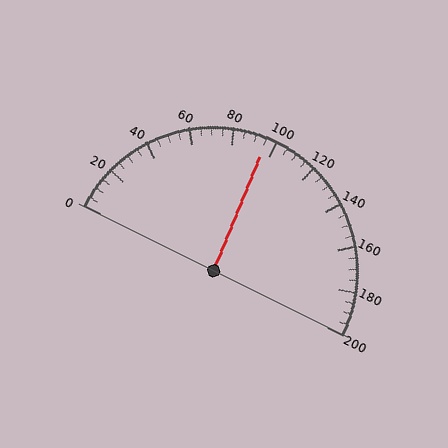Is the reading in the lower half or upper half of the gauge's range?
The reading is in the lower half of the range (0 to 200).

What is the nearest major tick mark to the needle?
The nearest major tick mark is 100.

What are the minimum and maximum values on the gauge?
The gauge ranges from 0 to 200.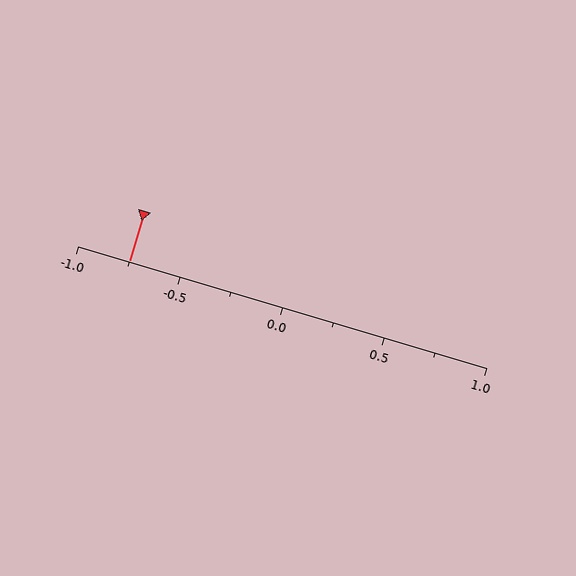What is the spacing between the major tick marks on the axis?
The major ticks are spaced 0.5 apart.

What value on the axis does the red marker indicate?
The marker indicates approximately -0.75.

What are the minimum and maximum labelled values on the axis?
The axis runs from -1.0 to 1.0.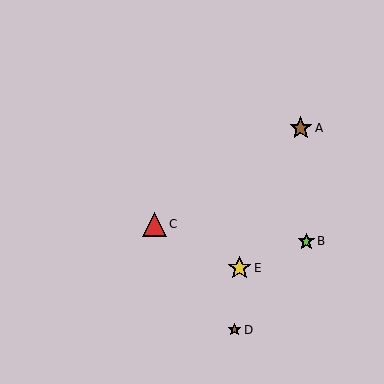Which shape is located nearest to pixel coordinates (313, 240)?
The lime star (labeled B) at (306, 241) is nearest to that location.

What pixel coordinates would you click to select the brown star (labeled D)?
Click at (234, 330) to select the brown star D.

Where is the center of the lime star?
The center of the lime star is at (306, 241).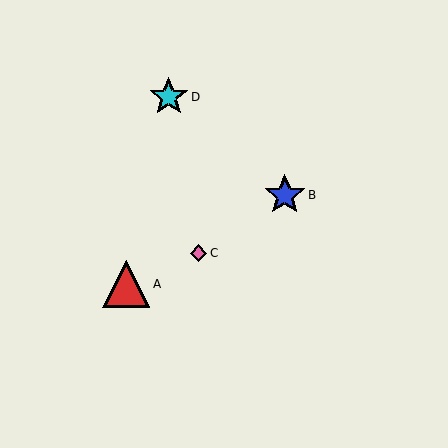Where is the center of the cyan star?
The center of the cyan star is at (169, 97).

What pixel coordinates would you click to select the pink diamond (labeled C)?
Click at (199, 253) to select the pink diamond C.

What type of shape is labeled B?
Shape B is a blue star.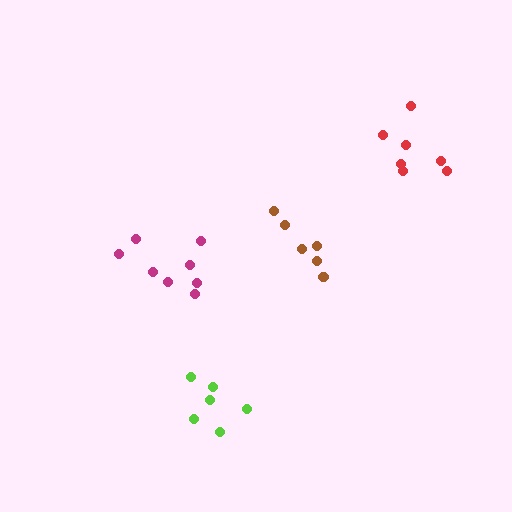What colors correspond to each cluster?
The clusters are colored: red, brown, lime, magenta.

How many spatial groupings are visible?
There are 4 spatial groupings.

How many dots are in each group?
Group 1: 7 dots, Group 2: 6 dots, Group 3: 6 dots, Group 4: 8 dots (27 total).